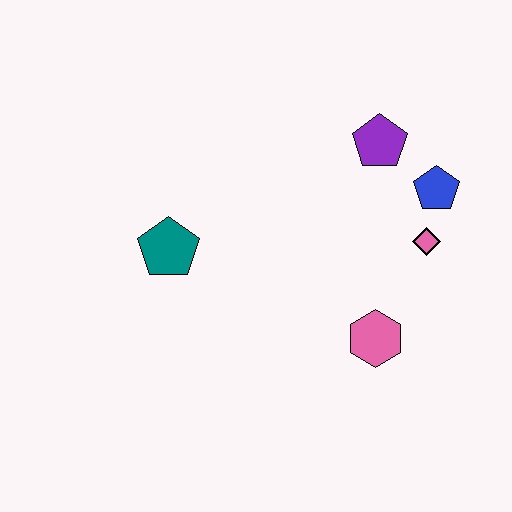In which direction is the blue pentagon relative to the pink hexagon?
The blue pentagon is above the pink hexagon.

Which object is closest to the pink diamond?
The blue pentagon is closest to the pink diamond.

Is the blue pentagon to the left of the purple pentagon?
No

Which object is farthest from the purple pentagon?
The teal pentagon is farthest from the purple pentagon.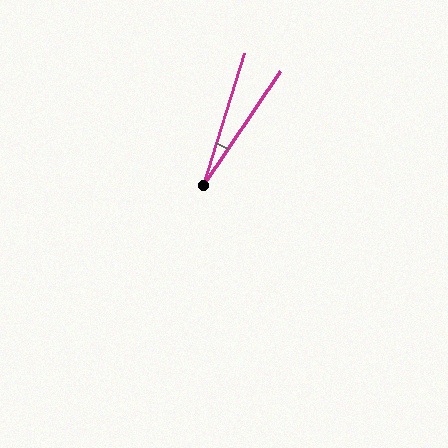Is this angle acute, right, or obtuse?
It is acute.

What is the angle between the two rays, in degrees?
Approximately 17 degrees.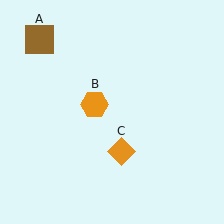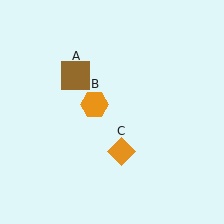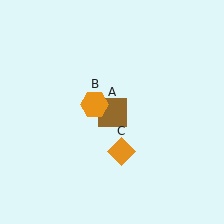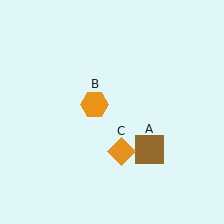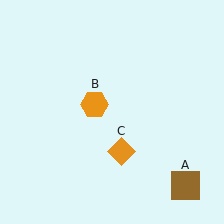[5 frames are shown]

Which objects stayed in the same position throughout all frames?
Orange hexagon (object B) and orange diamond (object C) remained stationary.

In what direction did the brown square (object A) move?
The brown square (object A) moved down and to the right.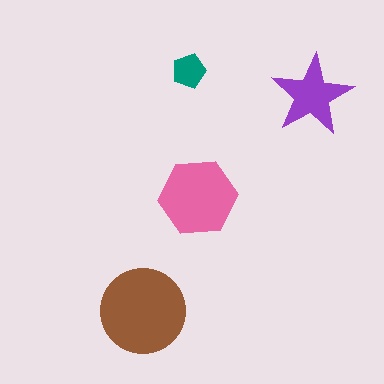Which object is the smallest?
The teal pentagon.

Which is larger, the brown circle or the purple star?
The brown circle.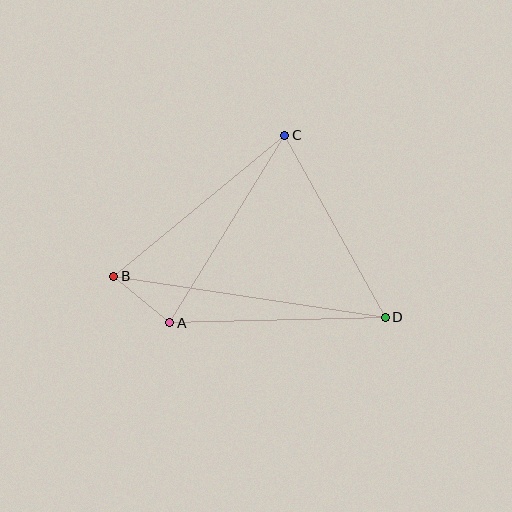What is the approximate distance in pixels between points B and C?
The distance between B and C is approximately 222 pixels.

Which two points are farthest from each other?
Points B and D are farthest from each other.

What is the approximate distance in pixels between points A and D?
The distance between A and D is approximately 216 pixels.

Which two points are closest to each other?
Points A and B are closest to each other.